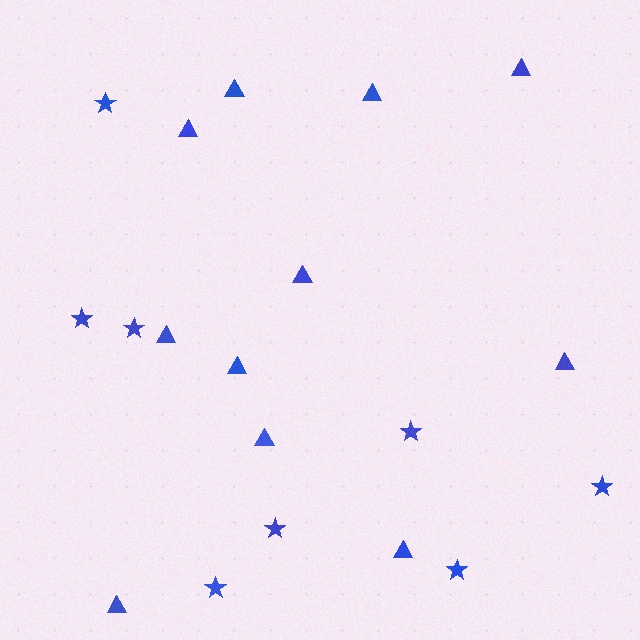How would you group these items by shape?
There are 2 groups: one group of stars (8) and one group of triangles (11).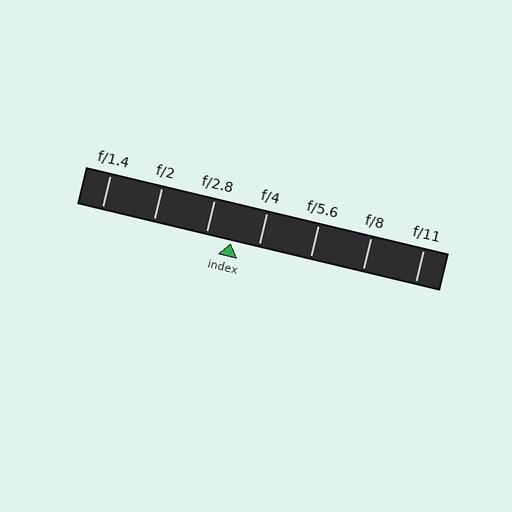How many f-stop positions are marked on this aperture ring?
There are 7 f-stop positions marked.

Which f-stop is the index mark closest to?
The index mark is closest to f/2.8.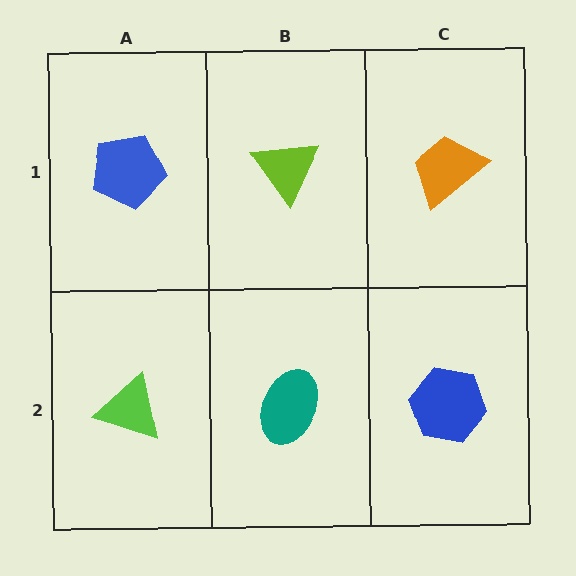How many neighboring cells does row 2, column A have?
2.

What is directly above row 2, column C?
An orange trapezoid.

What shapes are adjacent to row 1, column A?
A lime triangle (row 2, column A), a lime triangle (row 1, column B).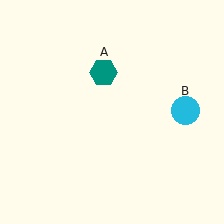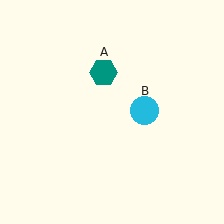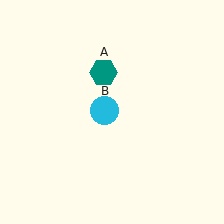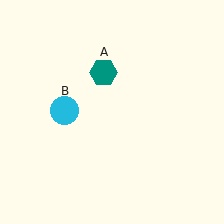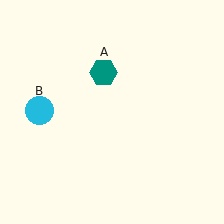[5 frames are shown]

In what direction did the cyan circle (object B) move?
The cyan circle (object B) moved left.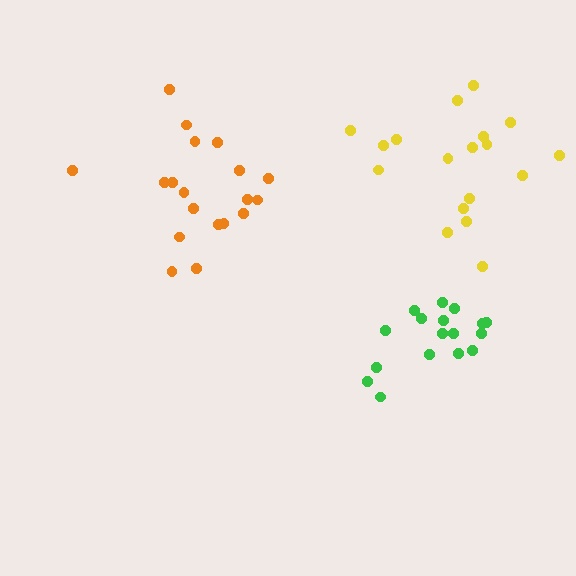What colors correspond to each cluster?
The clusters are colored: orange, green, yellow.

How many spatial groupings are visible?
There are 3 spatial groupings.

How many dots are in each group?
Group 1: 19 dots, Group 2: 17 dots, Group 3: 18 dots (54 total).